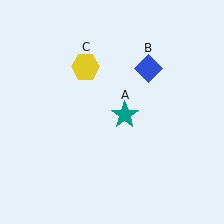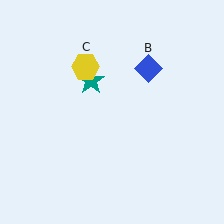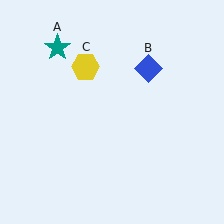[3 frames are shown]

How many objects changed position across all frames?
1 object changed position: teal star (object A).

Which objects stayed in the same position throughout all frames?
Blue diamond (object B) and yellow hexagon (object C) remained stationary.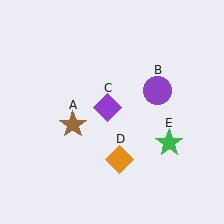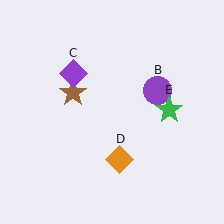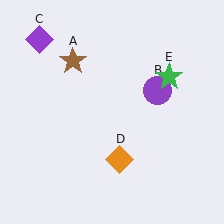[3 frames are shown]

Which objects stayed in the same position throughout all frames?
Purple circle (object B) and orange diamond (object D) remained stationary.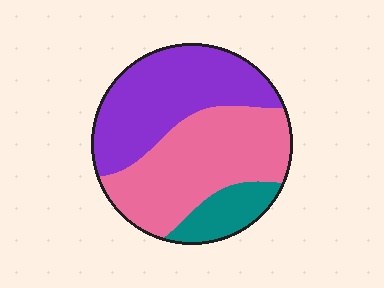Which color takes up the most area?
Pink, at roughly 45%.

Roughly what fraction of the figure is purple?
Purple covers about 40% of the figure.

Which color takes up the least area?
Teal, at roughly 15%.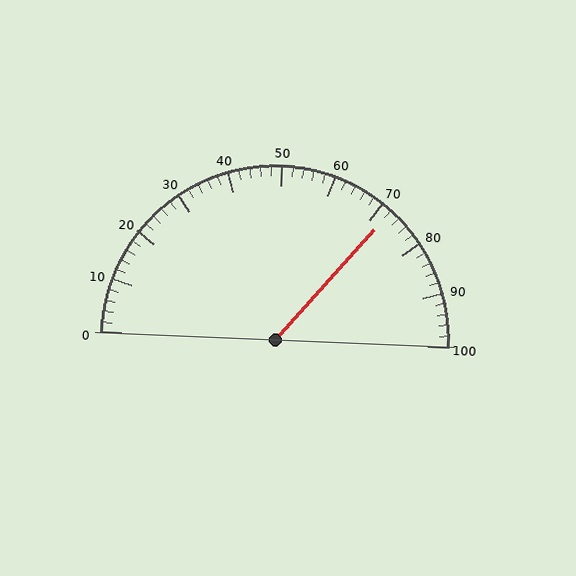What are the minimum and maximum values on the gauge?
The gauge ranges from 0 to 100.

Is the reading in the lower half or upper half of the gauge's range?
The reading is in the upper half of the range (0 to 100).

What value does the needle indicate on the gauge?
The needle indicates approximately 72.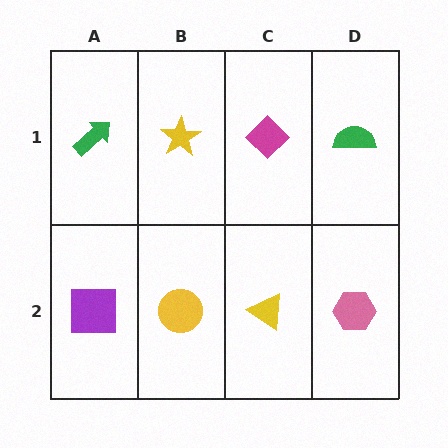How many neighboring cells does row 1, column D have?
2.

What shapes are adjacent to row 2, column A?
A green arrow (row 1, column A), a yellow circle (row 2, column B).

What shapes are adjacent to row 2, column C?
A magenta diamond (row 1, column C), a yellow circle (row 2, column B), a pink hexagon (row 2, column D).